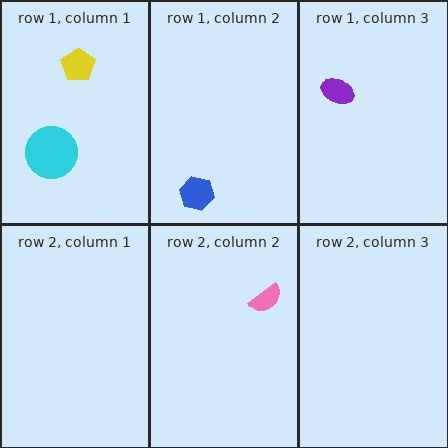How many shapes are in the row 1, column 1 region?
2.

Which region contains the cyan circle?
The row 1, column 1 region.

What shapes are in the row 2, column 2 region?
The pink semicircle.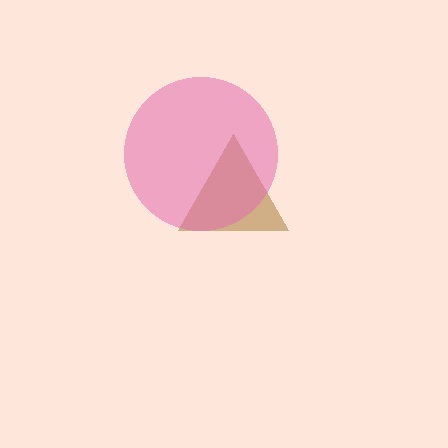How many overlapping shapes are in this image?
There are 2 overlapping shapes in the image.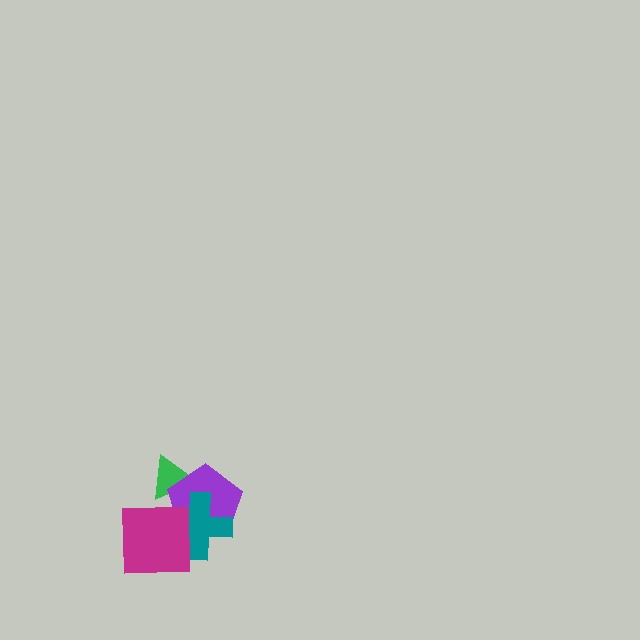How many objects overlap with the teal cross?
2 objects overlap with the teal cross.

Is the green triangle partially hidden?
Yes, it is partially covered by another shape.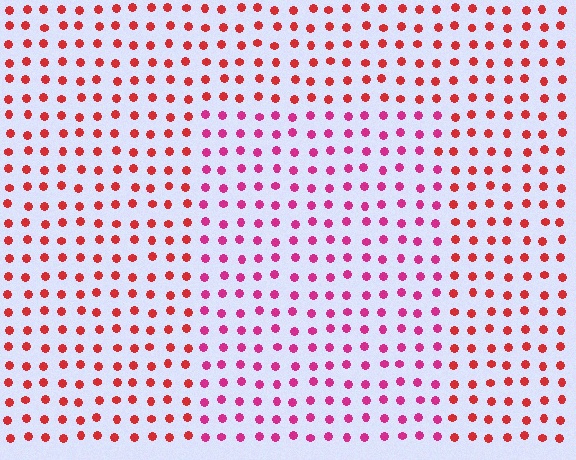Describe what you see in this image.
The image is filled with small red elements in a uniform arrangement. A rectangle-shaped region is visible where the elements are tinted to a slightly different hue, forming a subtle color boundary.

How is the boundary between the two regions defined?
The boundary is defined purely by a slight shift in hue (about 33 degrees). Spacing, size, and orientation are identical on both sides.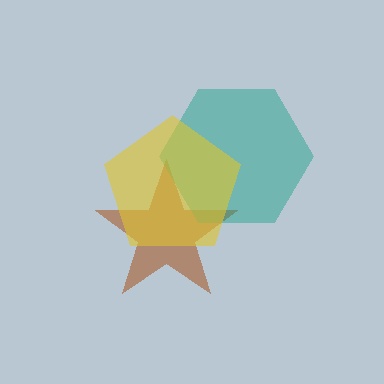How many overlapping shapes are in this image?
There are 3 overlapping shapes in the image.